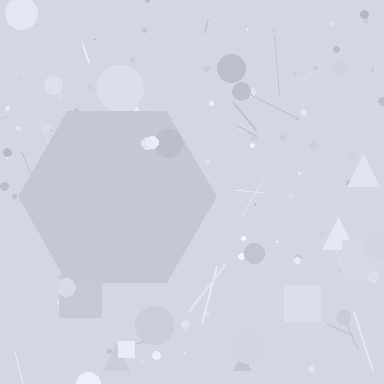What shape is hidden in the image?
A hexagon is hidden in the image.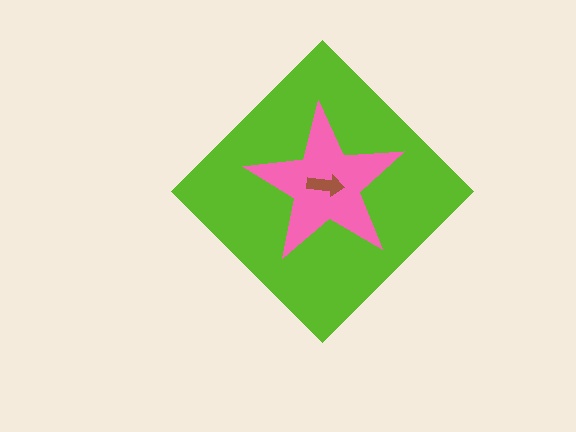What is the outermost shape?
The lime diamond.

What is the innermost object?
The brown arrow.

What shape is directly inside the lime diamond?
The pink star.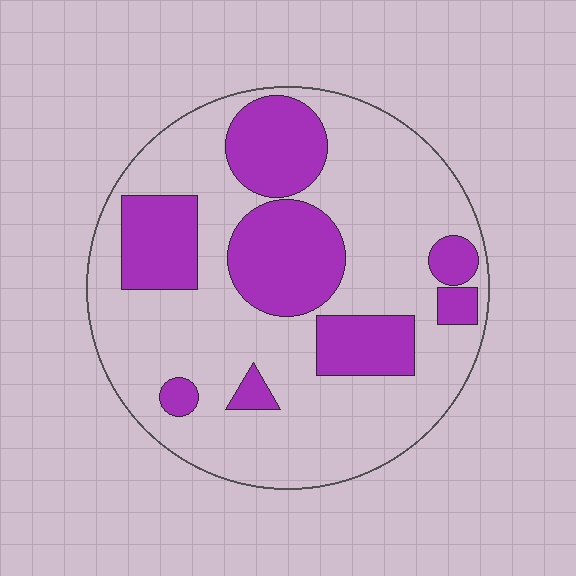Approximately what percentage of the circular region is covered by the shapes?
Approximately 30%.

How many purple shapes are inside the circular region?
8.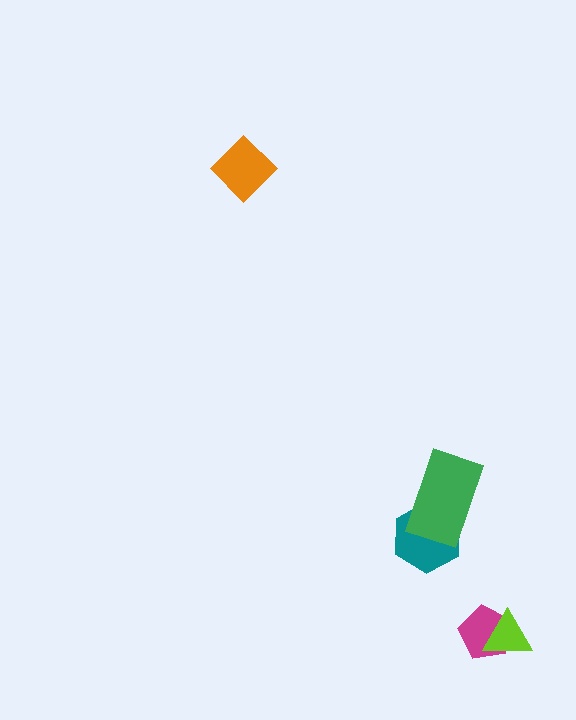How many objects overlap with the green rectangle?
1 object overlaps with the green rectangle.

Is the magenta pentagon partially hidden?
Yes, it is partially covered by another shape.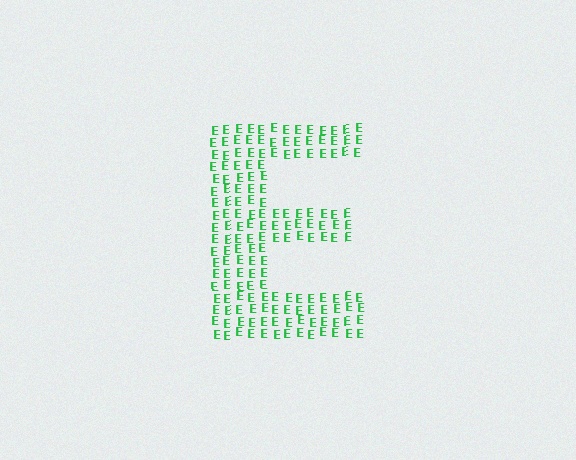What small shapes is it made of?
It is made of small letter E's.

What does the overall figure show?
The overall figure shows the letter E.